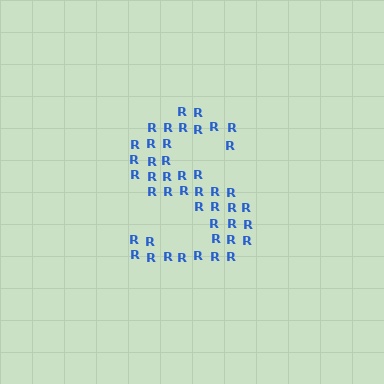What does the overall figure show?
The overall figure shows the letter S.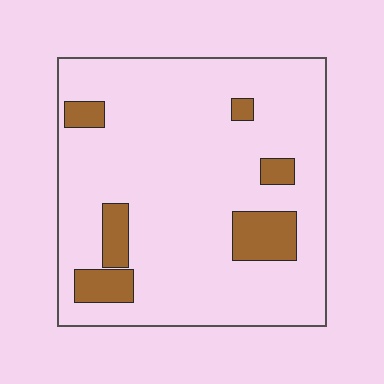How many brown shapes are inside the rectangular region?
6.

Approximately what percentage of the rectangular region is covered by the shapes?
Approximately 15%.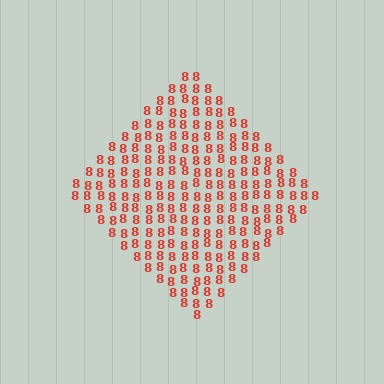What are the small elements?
The small elements are digit 8's.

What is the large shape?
The large shape is a diamond.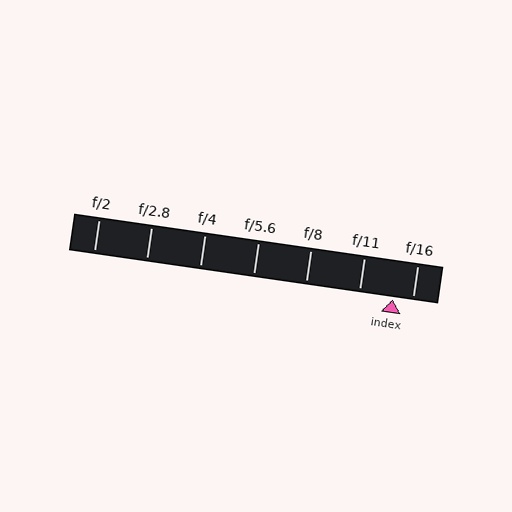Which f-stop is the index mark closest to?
The index mark is closest to f/16.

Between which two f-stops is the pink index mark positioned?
The index mark is between f/11 and f/16.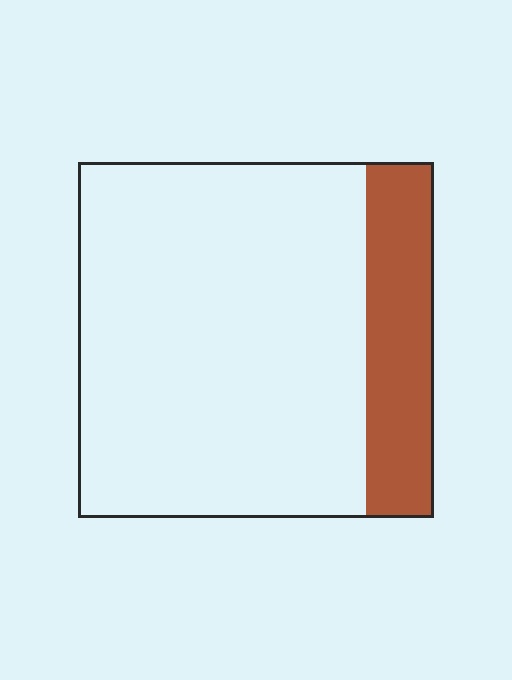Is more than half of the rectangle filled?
No.